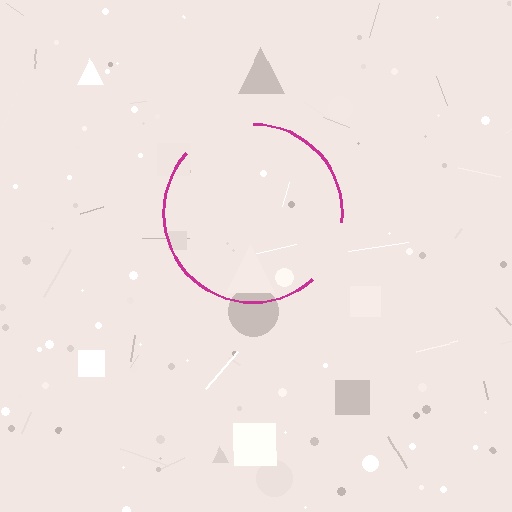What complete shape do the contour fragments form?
The contour fragments form a circle.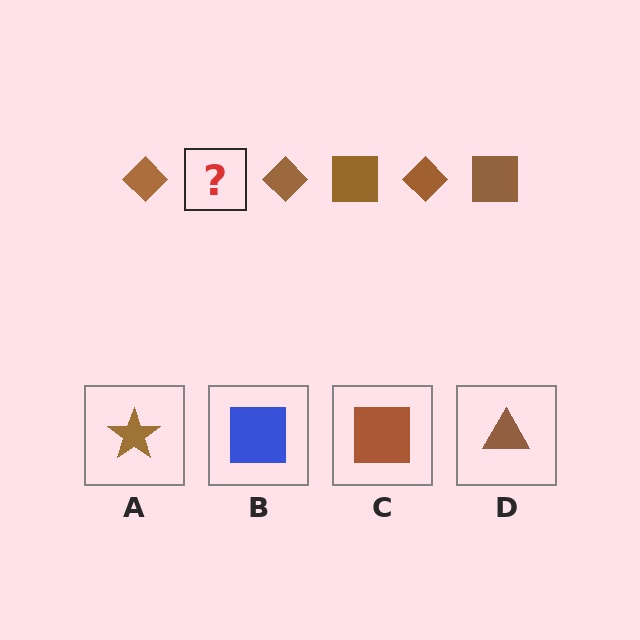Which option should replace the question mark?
Option C.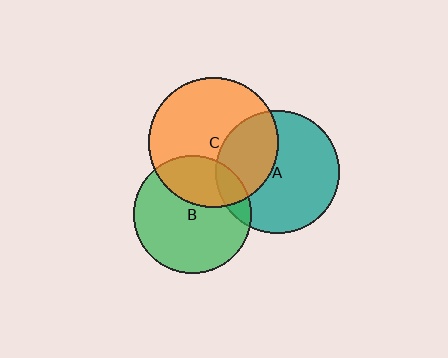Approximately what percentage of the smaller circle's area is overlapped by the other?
Approximately 35%.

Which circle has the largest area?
Circle C (orange).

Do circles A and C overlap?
Yes.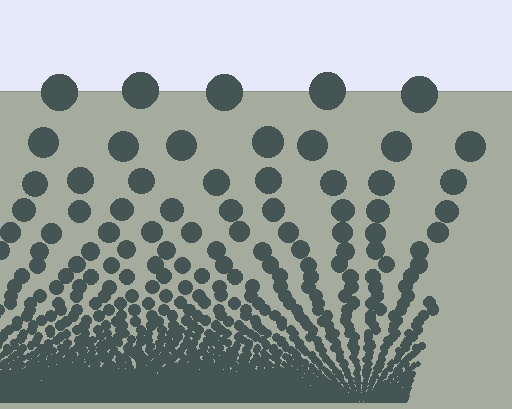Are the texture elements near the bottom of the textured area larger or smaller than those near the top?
Smaller. The gradient is inverted — elements near the bottom are smaller and denser.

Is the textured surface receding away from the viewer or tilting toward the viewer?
The surface appears to tilt toward the viewer. Texture elements get larger and sparser toward the top.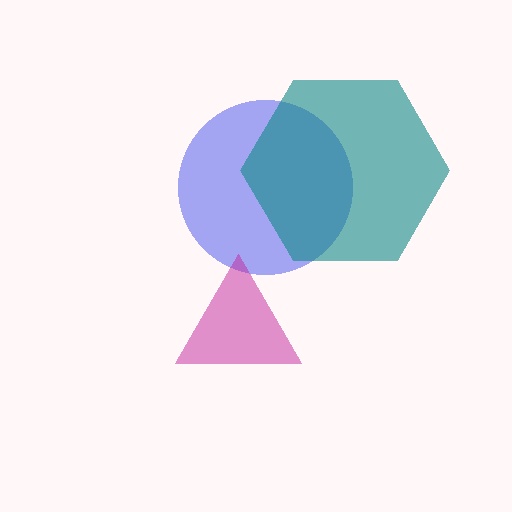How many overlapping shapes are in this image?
There are 3 overlapping shapes in the image.